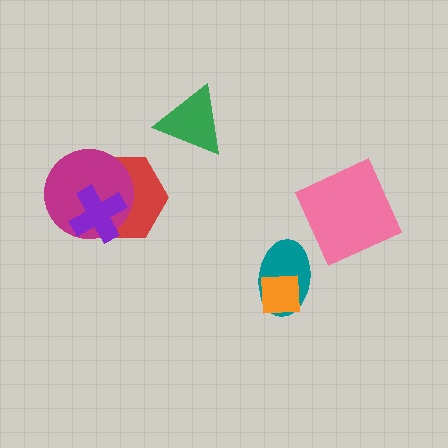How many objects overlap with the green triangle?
0 objects overlap with the green triangle.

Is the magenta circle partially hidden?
Yes, it is partially covered by another shape.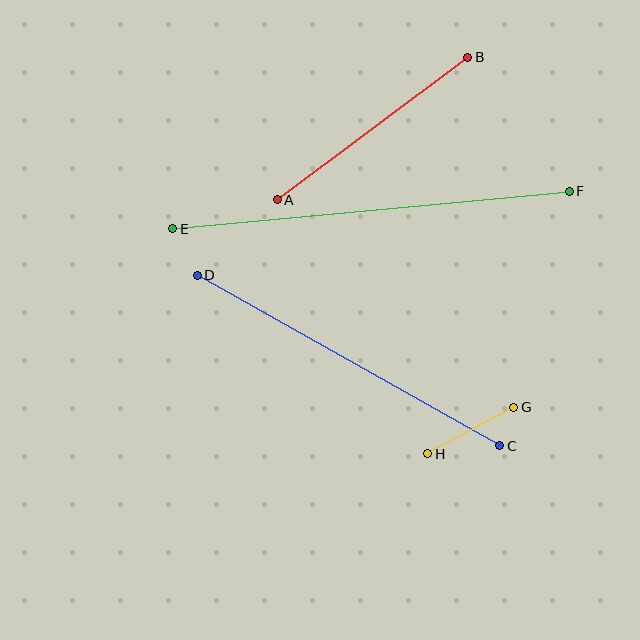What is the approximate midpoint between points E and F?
The midpoint is at approximately (371, 210) pixels.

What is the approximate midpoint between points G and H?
The midpoint is at approximately (471, 431) pixels.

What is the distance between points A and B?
The distance is approximately 238 pixels.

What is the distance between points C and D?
The distance is approximately 347 pixels.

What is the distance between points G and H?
The distance is approximately 98 pixels.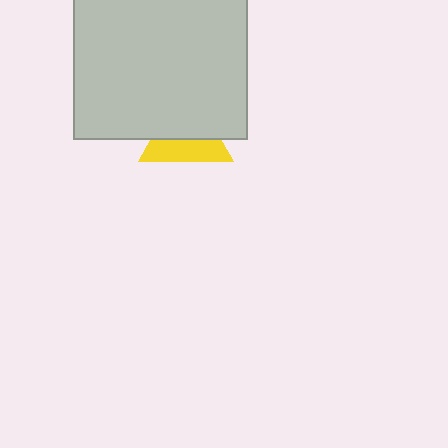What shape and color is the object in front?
The object in front is a light gray square.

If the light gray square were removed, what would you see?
You would see the complete yellow triangle.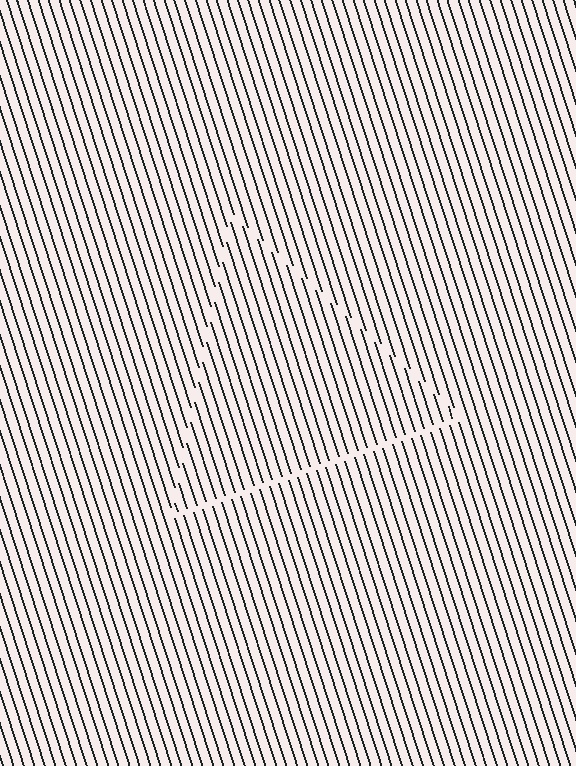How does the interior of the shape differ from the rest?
The interior of the shape contains the same grating, shifted by half a period — the contour is defined by the phase discontinuity where line-ends from the inner and outer gratings abut.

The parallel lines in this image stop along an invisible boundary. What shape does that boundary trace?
An illusory triangle. The interior of the shape contains the same grating, shifted by half a period — the contour is defined by the phase discontinuity where line-ends from the inner and outer gratings abut.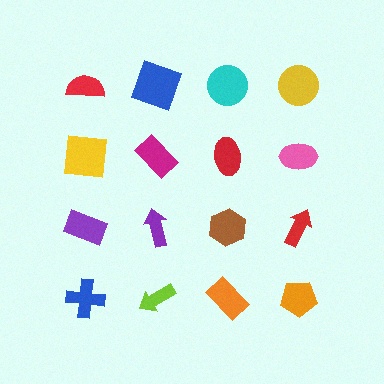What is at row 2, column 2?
A magenta rectangle.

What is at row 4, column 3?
An orange rectangle.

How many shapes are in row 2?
4 shapes.